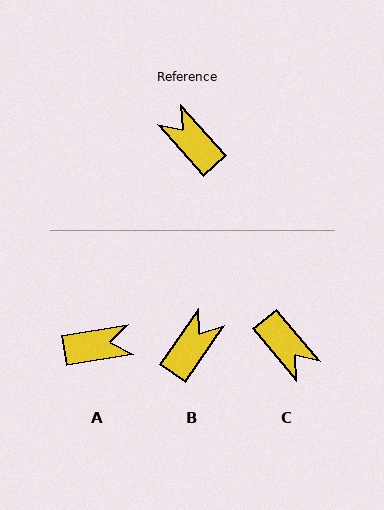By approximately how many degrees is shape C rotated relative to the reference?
Approximately 178 degrees counter-clockwise.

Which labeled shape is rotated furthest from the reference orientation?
C, about 178 degrees away.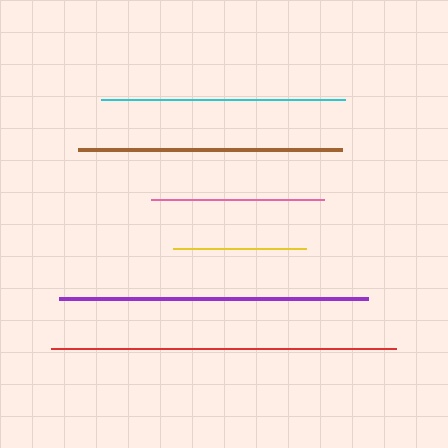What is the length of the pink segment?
The pink segment is approximately 173 pixels long.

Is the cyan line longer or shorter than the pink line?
The cyan line is longer than the pink line.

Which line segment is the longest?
The red line is the longest at approximately 345 pixels.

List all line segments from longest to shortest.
From longest to shortest: red, purple, brown, cyan, pink, yellow.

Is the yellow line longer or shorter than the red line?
The red line is longer than the yellow line.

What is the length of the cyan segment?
The cyan segment is approximately 244 pixels long.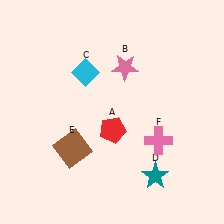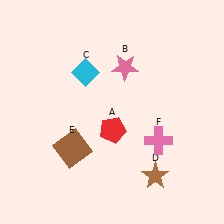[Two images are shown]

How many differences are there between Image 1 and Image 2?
There is 1 difference between the two images.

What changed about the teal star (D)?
In Image 1, D is teal. In Image 2, it changed to brown.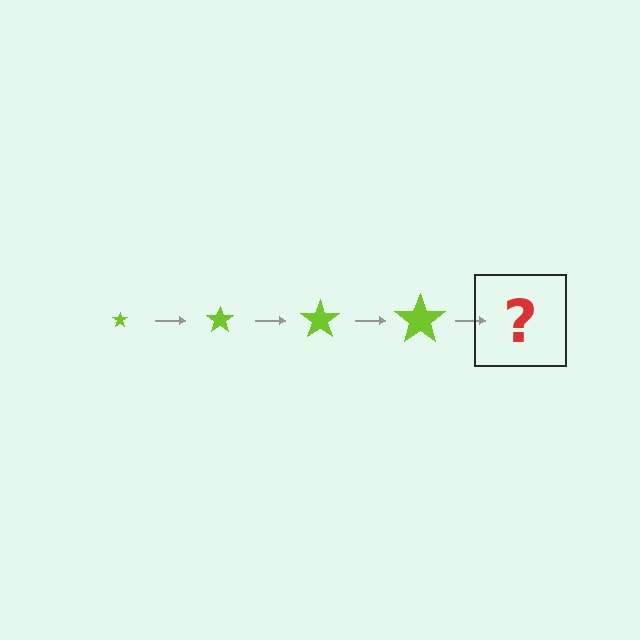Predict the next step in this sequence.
The next step is a lime star, larger than the previous one.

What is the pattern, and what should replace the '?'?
The pattern is that the star gets progressively larger each step. The '?' should be a lime star, larger than the previous one.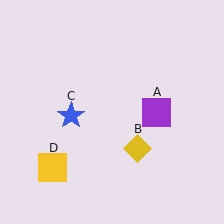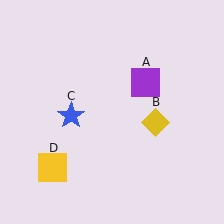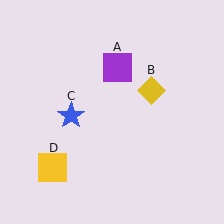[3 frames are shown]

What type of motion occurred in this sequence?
The purple square (object A), yellow diamond (object B) rotated counterclockwise around the center of the scene.